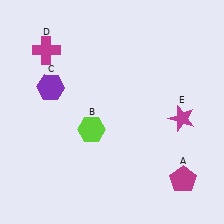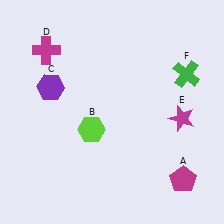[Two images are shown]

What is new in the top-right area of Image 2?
A green cross (F) was added in the top-right area of Image 2.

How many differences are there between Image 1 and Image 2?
There is 1 difference between the two images.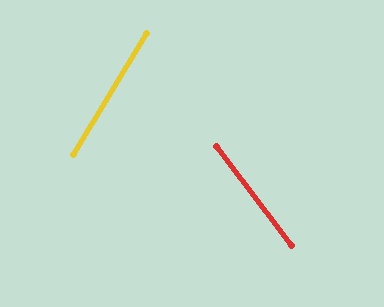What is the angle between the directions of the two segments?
Approximately 68 degrees.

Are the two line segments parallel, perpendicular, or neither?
Neither parallel nor perpendicular — they differ by about 68°.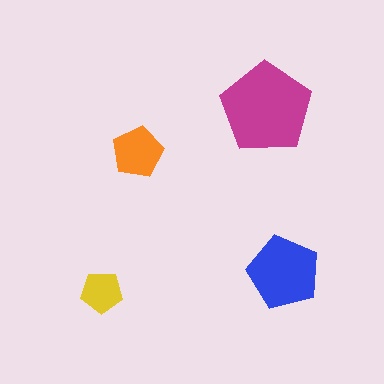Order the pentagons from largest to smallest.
the magenta one, the blue one, the orange one, the yellow one.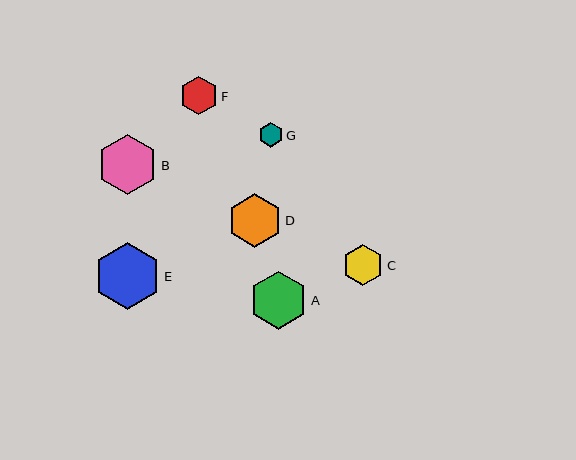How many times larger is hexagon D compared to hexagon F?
Hexagon D is approximately 1.4 times the size of hexagon F.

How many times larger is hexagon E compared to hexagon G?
Hexagon E is approximately 2.7 times the size of hexagon G.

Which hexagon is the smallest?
Hexagon G is the smallest with a size of approximately 25 pixels.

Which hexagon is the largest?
Hexagon E is the largest with a size of approximately 67 pixels.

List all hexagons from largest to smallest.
From largest to smallest: E, B, A, D, C, F, G.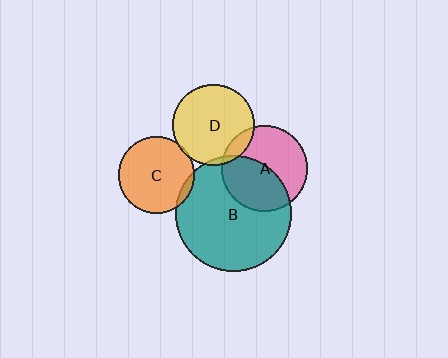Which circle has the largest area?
Circle B (teal).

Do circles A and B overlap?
Yes.